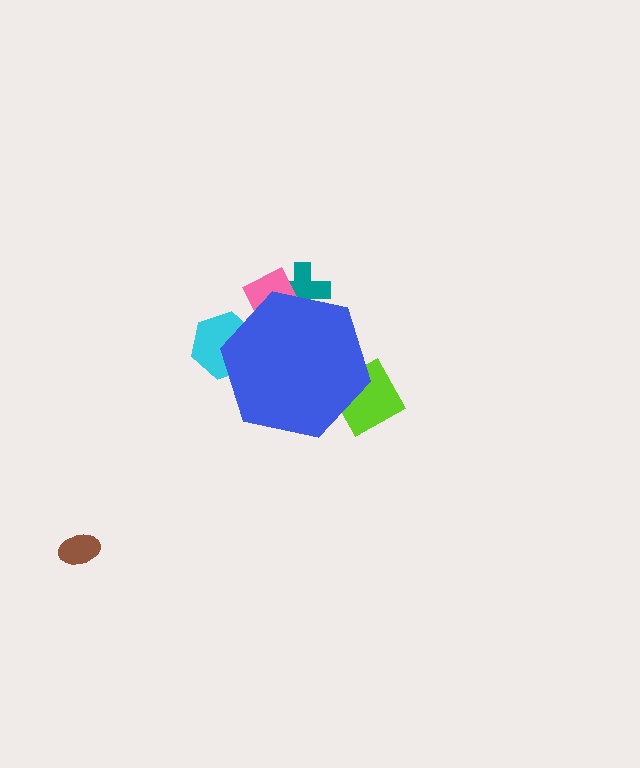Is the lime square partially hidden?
Yes, the lime square is partially hidden behind the blue hexagon.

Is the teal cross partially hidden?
Yes, the teal cross is partially hidden behind the blue hexagon.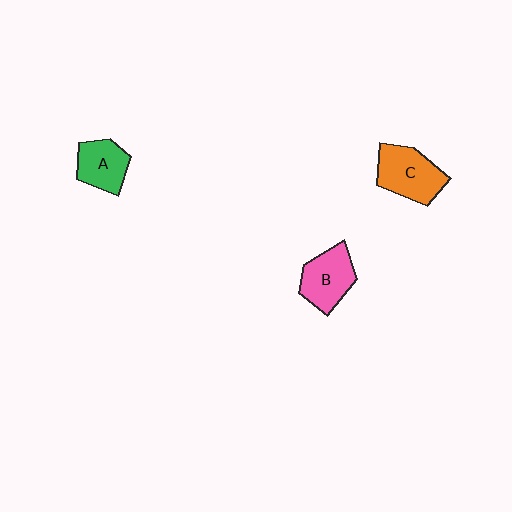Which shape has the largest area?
Shape C (orange).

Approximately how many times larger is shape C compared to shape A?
Approximately 1.4 times.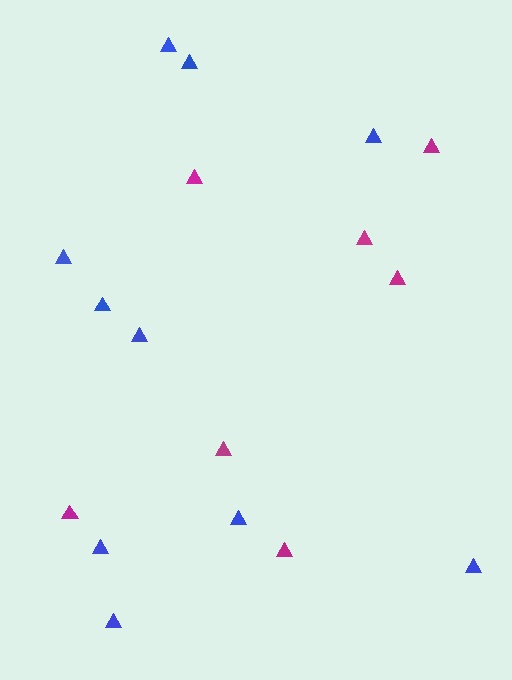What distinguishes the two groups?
There are 2 groups: one group of blue triangles (10) and one group of magenta triangles (7).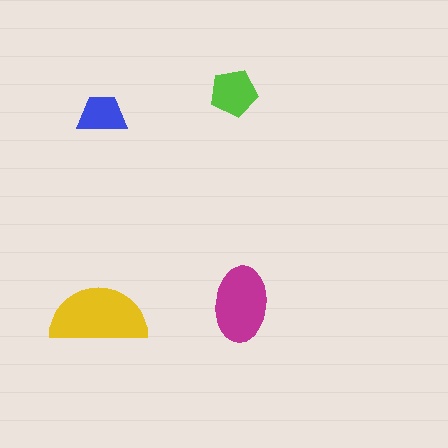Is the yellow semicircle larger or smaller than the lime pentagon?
Larger.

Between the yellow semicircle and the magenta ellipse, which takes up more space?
The yellow semicircle.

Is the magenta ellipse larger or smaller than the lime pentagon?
Larger.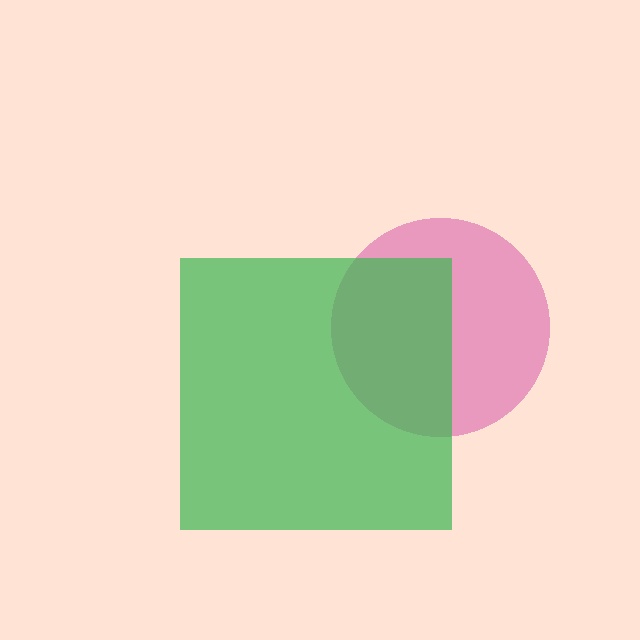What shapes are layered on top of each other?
The layered shapes are: a pink circle, a green square.